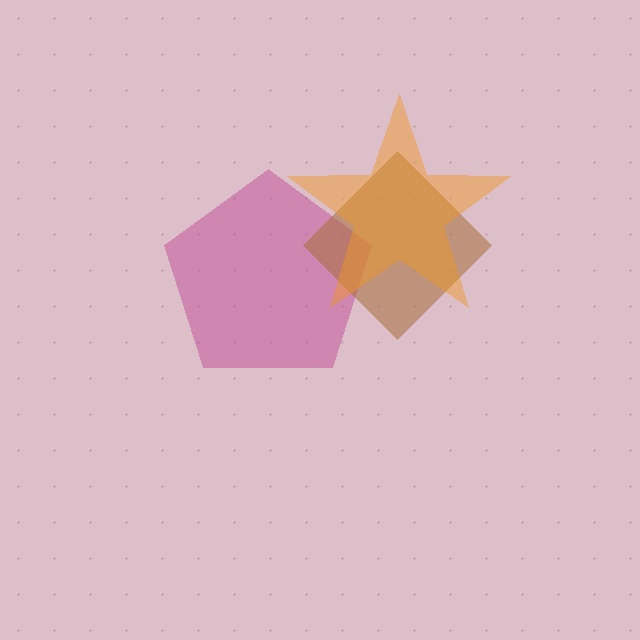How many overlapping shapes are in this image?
There are 3 overlapping shapes in the image.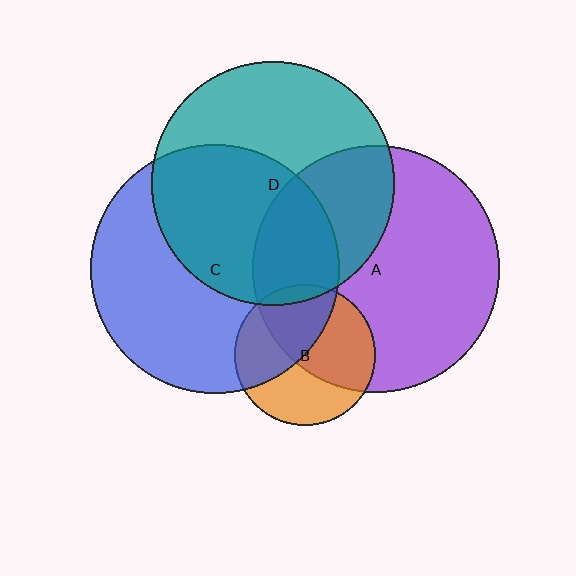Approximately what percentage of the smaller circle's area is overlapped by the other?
Approximately 55%.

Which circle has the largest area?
Circle C (blue).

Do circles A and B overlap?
Yes.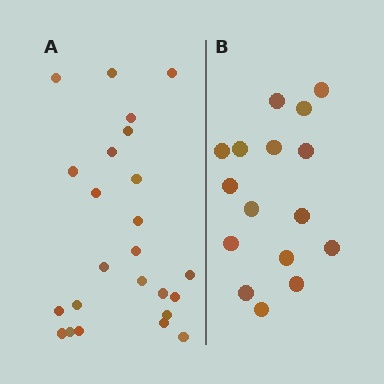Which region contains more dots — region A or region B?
Region A (the left region) has more dots.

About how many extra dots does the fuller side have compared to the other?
Region A has roughly 8 or so more dots than region B.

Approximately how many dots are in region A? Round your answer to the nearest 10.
About 20 dots. (The exact count is 24, which rounds to 20.)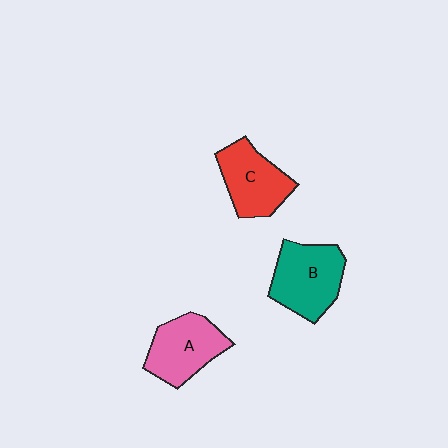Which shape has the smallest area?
Shape C (red).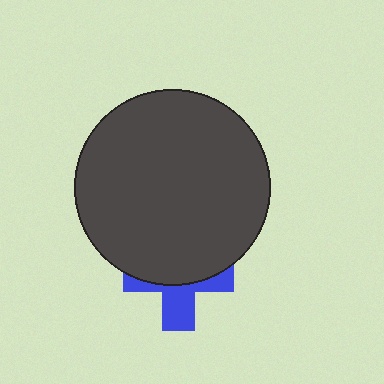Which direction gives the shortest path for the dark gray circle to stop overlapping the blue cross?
Moving up gives the shortest separation.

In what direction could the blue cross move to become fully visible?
The blue cross could move down. That would shift it out from behind the dark gray circle entirely.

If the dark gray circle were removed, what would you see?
You would see the complete blue cross.